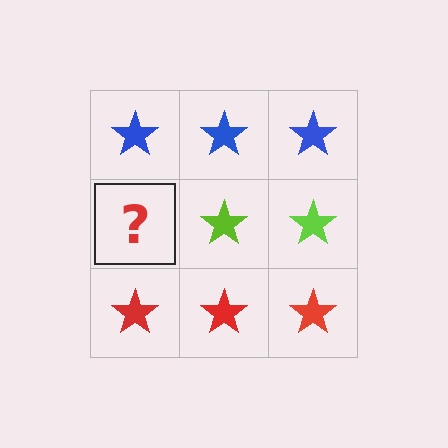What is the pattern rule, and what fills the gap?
The rule is that each row has a consistent color. The gap should be filled with a lime star.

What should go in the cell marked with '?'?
The missing cell should contain a lime star.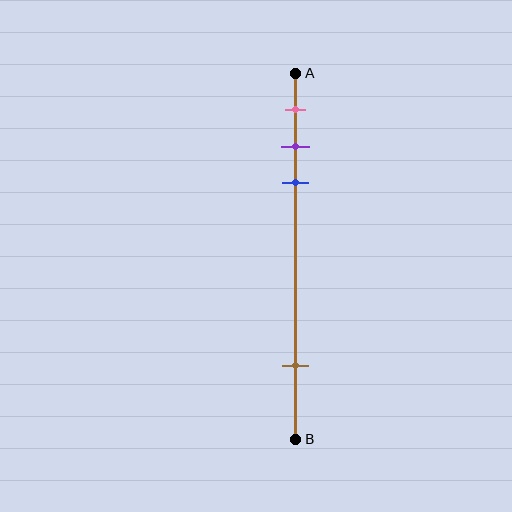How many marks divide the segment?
There are 4 marks dividing the segment.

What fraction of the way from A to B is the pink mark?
The pink mark is approximately 10% (0.1) of the way from A to B.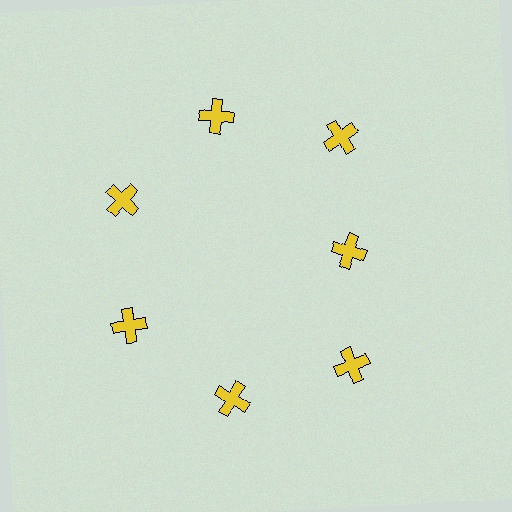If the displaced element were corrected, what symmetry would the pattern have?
It would have 7-fold rotational symmetry — the pattern would map onto itself every 51 degrees.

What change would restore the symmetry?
The symmetry would be restored by moving it outward, back onto the ring so that all 7 crosses sit at equal angles and equal distance from the center.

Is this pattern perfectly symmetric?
No. The 7 yellow crosses are arranged in a ring, but one element near the 3 o'clock position is pulled inward toward the center, breaking the 7-fold rotational symmetry.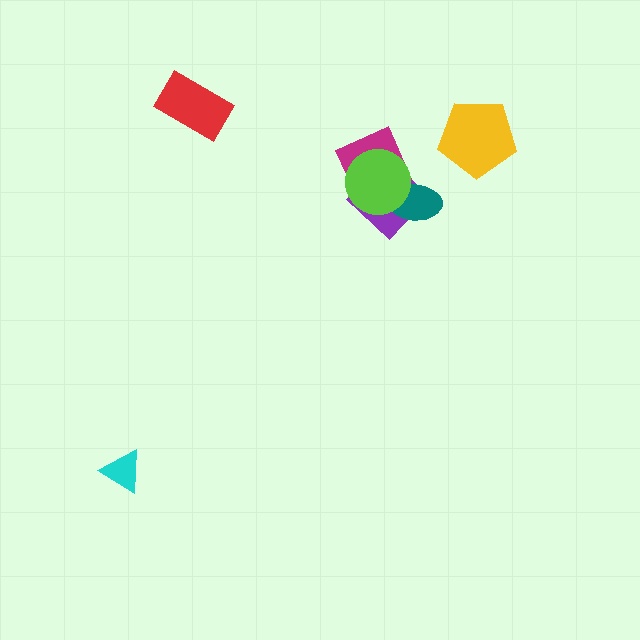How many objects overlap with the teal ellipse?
3 objects overlap with the teal ellipse.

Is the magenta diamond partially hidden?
Yes, it is partially covered by another shape.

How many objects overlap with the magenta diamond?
3 objects overlap with the magenta diamond.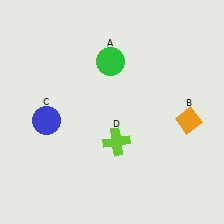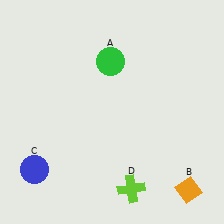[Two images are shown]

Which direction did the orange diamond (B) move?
The orange diamond (B) moved down.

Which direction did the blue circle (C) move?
The blue circle (C) moved down.